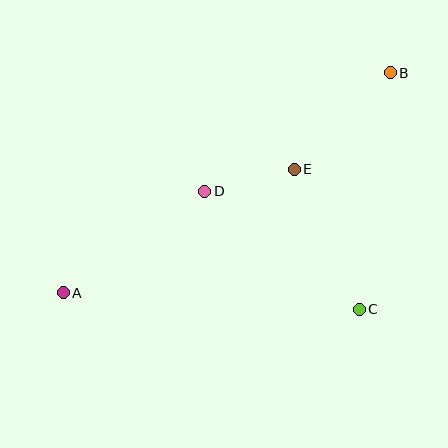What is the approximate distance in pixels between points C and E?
The distance between C and E is approximately 155 pixels.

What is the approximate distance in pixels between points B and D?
The distance between B and D is approximately 220 pixels.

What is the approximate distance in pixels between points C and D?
The distance between C and D is approximately 195 pixels.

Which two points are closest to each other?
Points D and E are closest to each other.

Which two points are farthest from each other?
Points A and B are farthest from each other.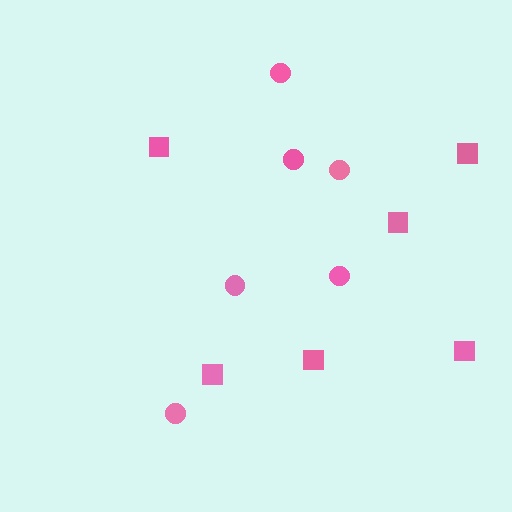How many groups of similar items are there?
There are 2 groups: one group of squares (6) and one group of circles (6).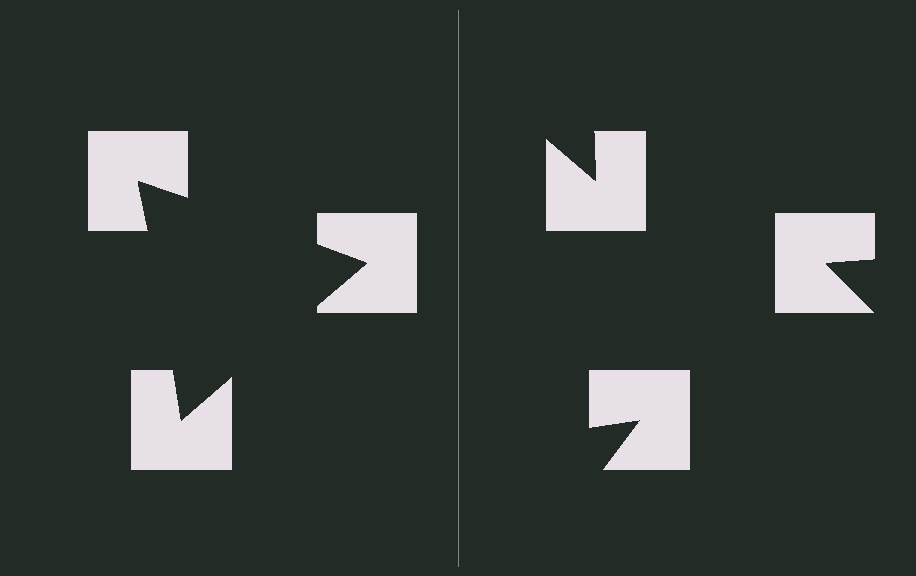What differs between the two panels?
The notched squares are positioned identically on both sides; only the wedge orientations differ. On the left they align to a triangle; on the right they are misaligned.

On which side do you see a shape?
An illusory triangle appears on the left side. On the right side the wedge cuts are rotated, so no coherent shape forms.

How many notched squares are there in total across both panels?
6 — 3 on each side.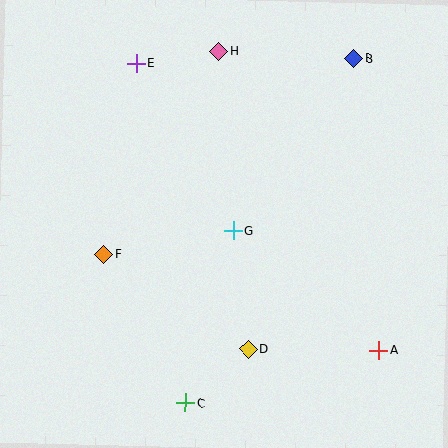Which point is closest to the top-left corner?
Point E is closest to the top-left corner.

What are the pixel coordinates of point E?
Point E is at (136, 63).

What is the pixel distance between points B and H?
The distance between B and H is 135 pixels.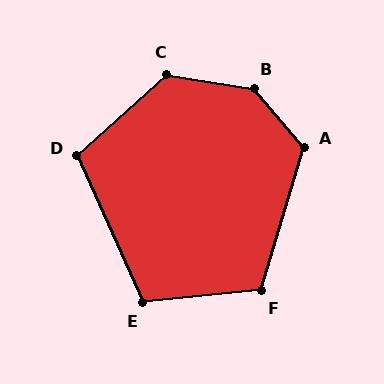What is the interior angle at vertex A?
Approximately 123 degrees (obtuse).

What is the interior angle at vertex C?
Approximately 128 degrees (obtuse).